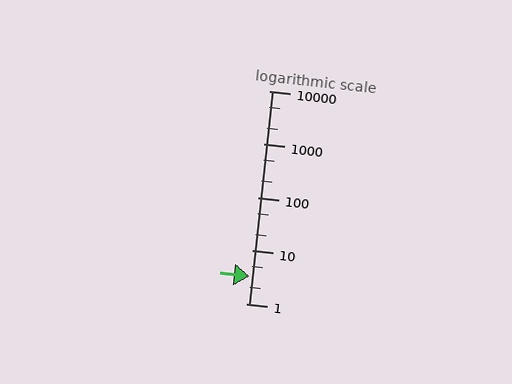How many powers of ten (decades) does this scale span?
The scale spans 4 decades, from 1 to 10000.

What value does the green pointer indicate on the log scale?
The pointer indicates approximately 3.2.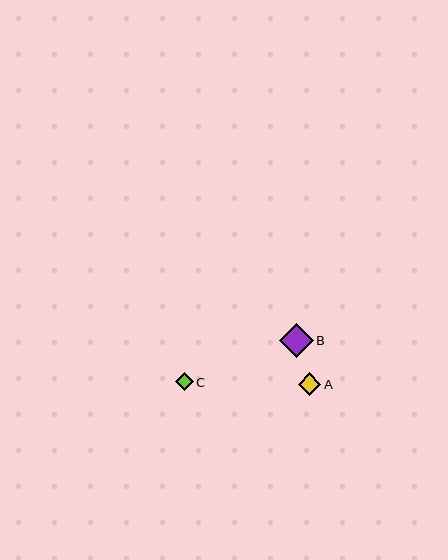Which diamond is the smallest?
Diamond C is the smallest with a size of approximately 18 pixels.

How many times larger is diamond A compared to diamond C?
Diamond A is approximately 1.3 times the size of diamond C.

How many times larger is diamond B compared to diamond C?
Diamond B is approximately 1.9 times the size of diamond C.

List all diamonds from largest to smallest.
From largest to smallest: B, A, C.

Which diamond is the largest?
Diamond B is the largest with a size of approximately 34 pixels.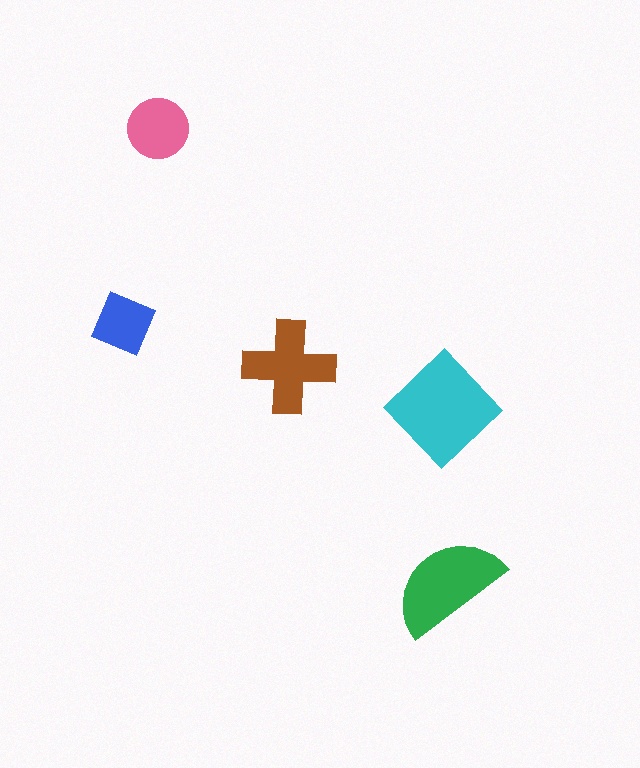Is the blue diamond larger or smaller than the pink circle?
Smaller.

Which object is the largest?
The cyan diamond.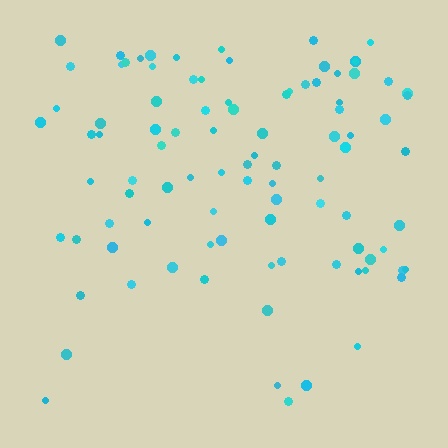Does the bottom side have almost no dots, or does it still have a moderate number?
Still a moderate number, just noticeably fewer than the top.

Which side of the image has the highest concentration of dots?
The top.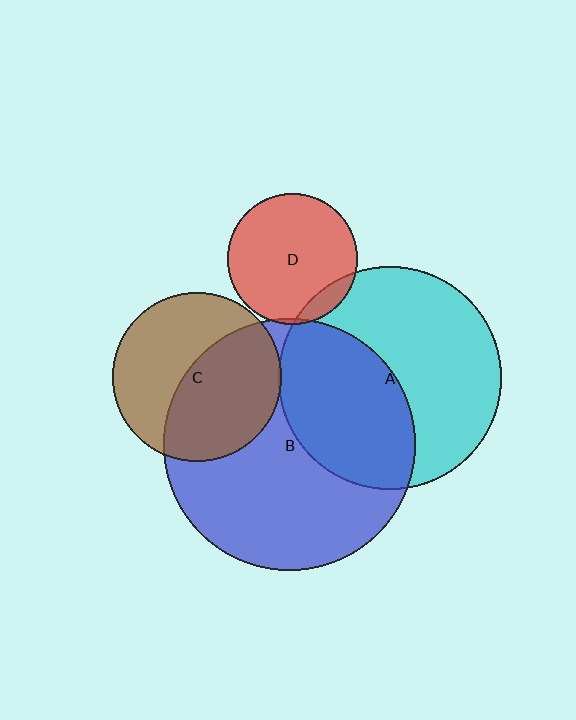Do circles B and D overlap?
Yes.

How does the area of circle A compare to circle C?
Approximately 1.8 times.